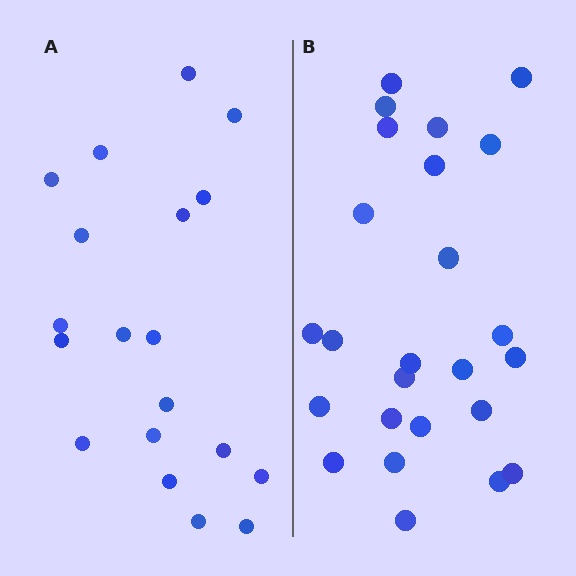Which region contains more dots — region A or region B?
Region B (the right region) has more dots.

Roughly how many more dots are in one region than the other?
Region B has about 6 more dots than region A.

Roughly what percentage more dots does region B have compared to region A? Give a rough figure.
About 30% more.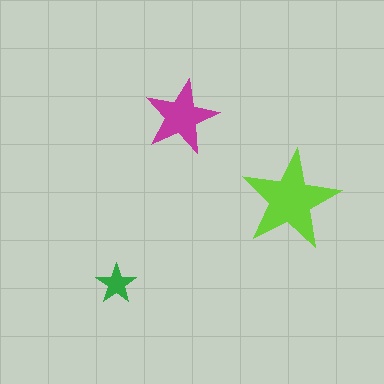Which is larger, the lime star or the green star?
The lime one.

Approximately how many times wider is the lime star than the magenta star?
About 1.5 times wider.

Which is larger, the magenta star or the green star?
The magenta one.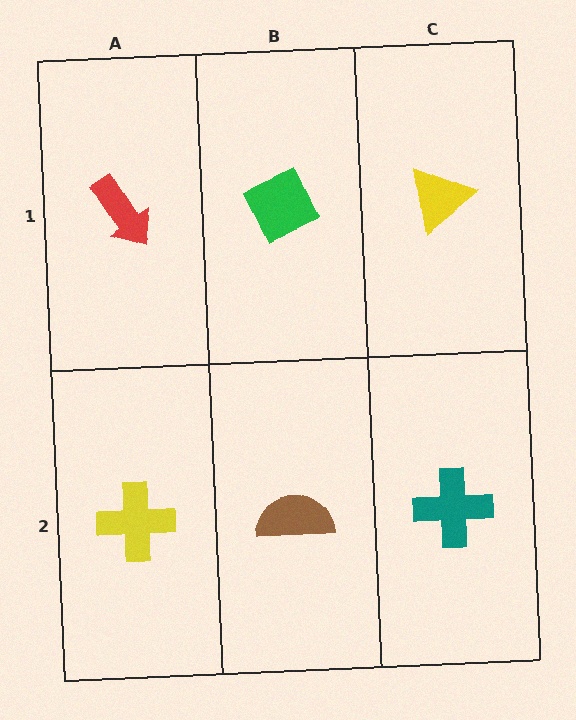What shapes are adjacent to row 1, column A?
A yellow cross (row 2, column A), a green diamond (row 1, column B).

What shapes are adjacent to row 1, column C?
A teal cross (row 2, column C), a green diamond (row 1, column B).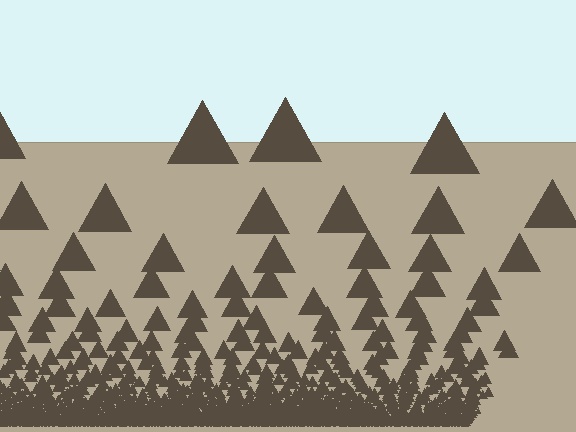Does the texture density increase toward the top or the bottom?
Density increases toward the bottom.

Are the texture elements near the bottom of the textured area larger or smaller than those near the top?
Smaller. The gradient is inverted — elements near the bottom are smaller and denser.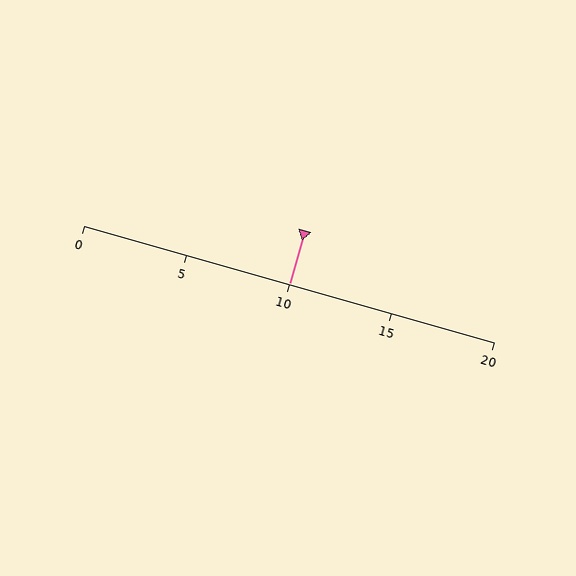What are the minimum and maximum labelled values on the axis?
The axis runs from 0 to 20.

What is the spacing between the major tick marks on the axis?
The major ticks are spaced 5 apart.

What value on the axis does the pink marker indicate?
The marker indicates approximately 10.